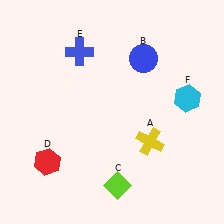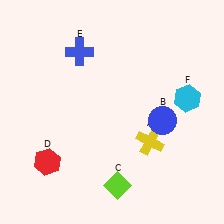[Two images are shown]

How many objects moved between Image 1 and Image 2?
1 object moved between the two images.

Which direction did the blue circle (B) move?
The blue circle (B) moved down.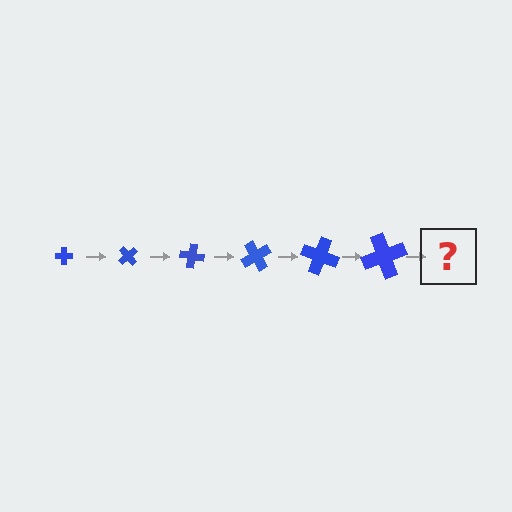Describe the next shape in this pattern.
It should be a cross, larger than the previous one and rotated 300 degrees from the start.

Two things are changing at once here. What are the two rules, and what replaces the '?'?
The two rules are that the cross grows larger each step and it rotates 50 degrees each step. The '?' should be a cross, larger than the previous one and rotated 300 degrees from the start.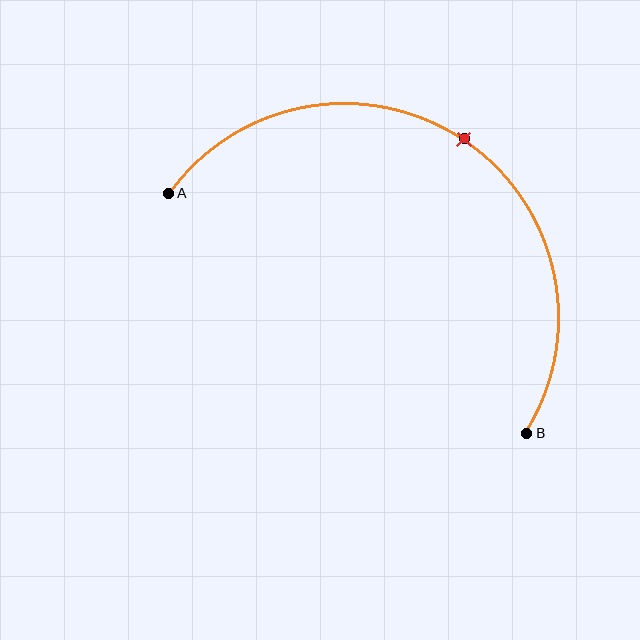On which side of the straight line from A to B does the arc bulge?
The arc bulges above and to the right of the straight line connecting A and B.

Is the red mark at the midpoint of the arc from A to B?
Yes. The red mark lies on the arc at equal arc-length from both A and B — it is the arc midpoint.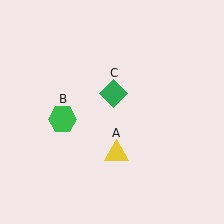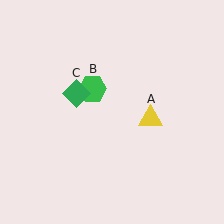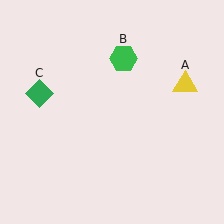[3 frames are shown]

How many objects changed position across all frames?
3 objects changed position: yellow triangle (object A), green hexagon (object B), green diamond (object C).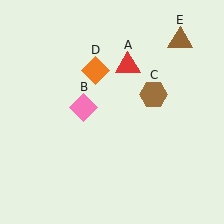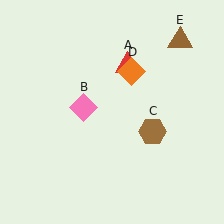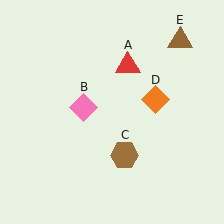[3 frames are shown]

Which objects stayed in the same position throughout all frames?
Red triangle (object A) and pink diamond (object B) and brown triangle (object E) remained stationary.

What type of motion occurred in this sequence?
The brown hexagon (object C), orange diamond (object D) rotated clockwise around the center of the scene.